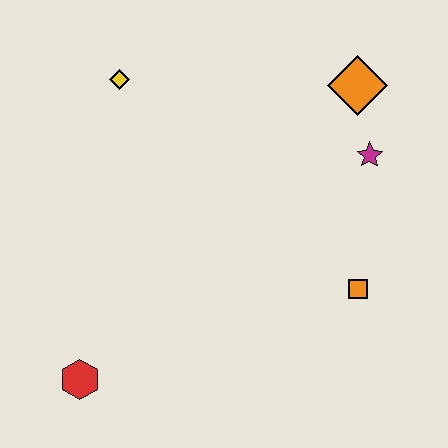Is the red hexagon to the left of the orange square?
Yes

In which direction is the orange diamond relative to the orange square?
The orange diamond is above the orange square.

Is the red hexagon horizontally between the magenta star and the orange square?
No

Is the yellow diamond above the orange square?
Yes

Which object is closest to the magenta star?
The orange diamond is closest to the magenta star.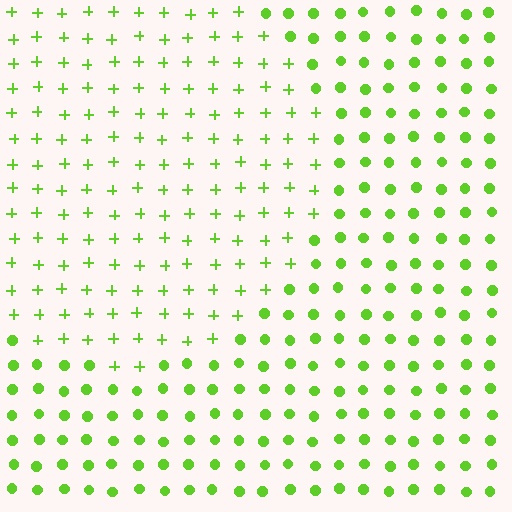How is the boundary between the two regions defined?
The boundary is defined by a change in element shape: plus signs inside vs. circles outside. All elements share the same color and spacing.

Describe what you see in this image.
The image is filled with small lime elements arranged in a uniform grid. A circle-shaped region contains plus signs, while the surrounding area contains circles. The boundary is defined purely by the change in element shape.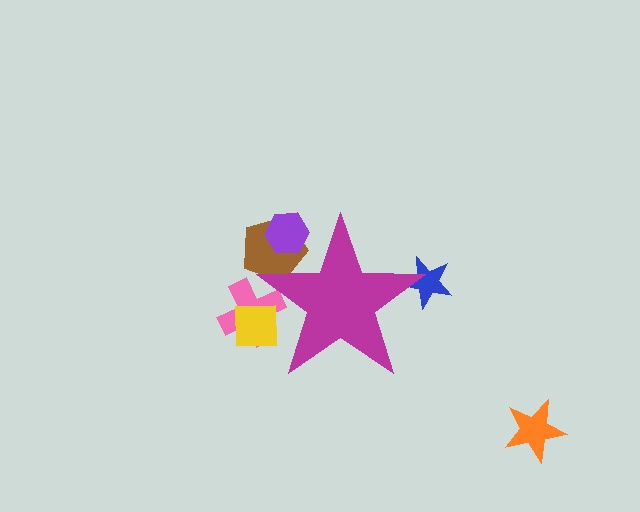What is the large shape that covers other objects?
A magenta star.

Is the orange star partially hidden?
No, the orange star is fully visible.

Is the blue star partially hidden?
Yes, the blue star is partially hidden behind the magenta star.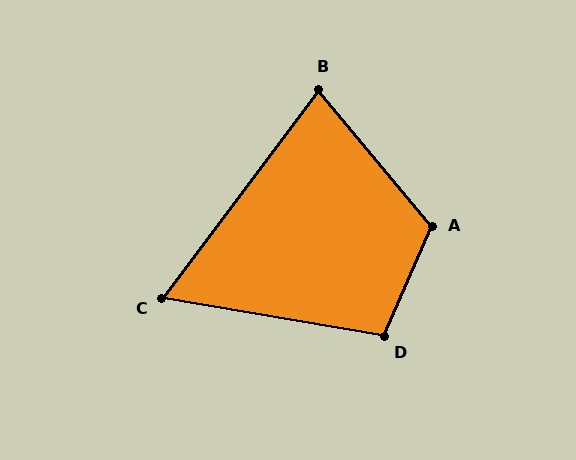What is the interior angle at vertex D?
Approximately 104 degrees (obtuse).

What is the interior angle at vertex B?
Approximately 76 degrees (acute).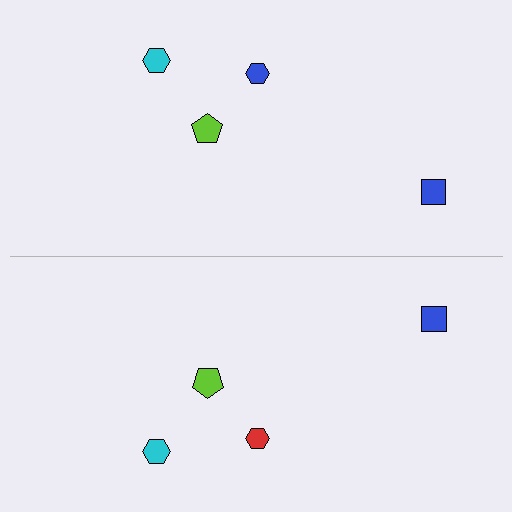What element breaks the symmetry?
The red hexagon on the bottom side breaks the symmetry — its mirror counterpart is blue.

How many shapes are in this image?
There are 8 shapes in this image.